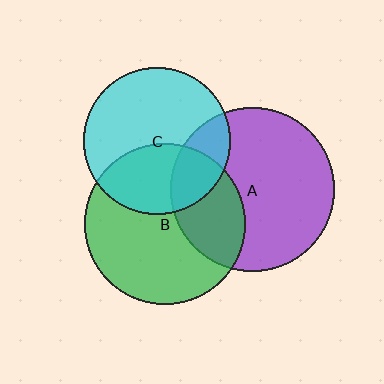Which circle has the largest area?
Circle A (purple).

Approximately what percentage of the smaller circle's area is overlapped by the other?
Approximately 40%.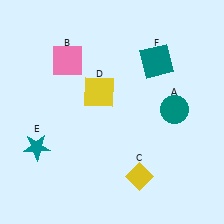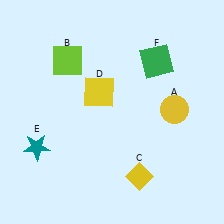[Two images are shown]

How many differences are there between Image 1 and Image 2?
There are 3 differences between the two images.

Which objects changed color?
A changed from teal to yellow. B changed from pink to lime. F changed from teal to green.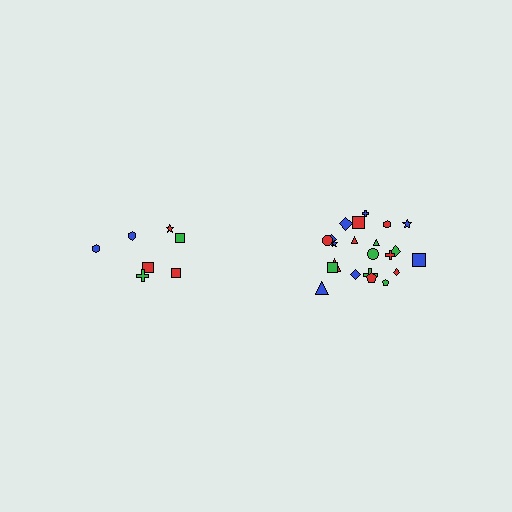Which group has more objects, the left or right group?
The right group.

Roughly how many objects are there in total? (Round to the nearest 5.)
Roughly 30 objects in total.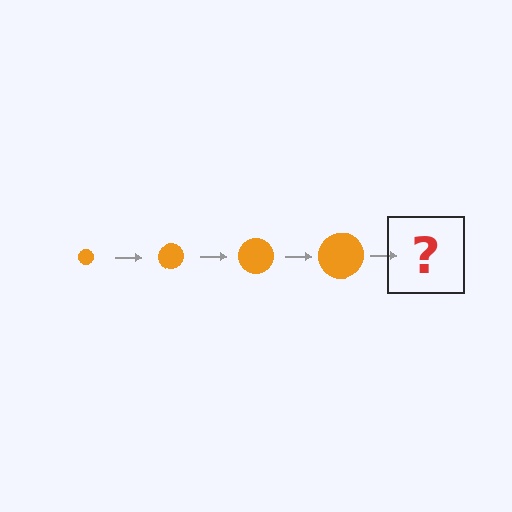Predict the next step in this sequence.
The next step is an orange circle, larger than the previous one.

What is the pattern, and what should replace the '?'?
The pattern is that the circle gets progressively larger each step. The '?' should be an orange circle, larger than the previous one.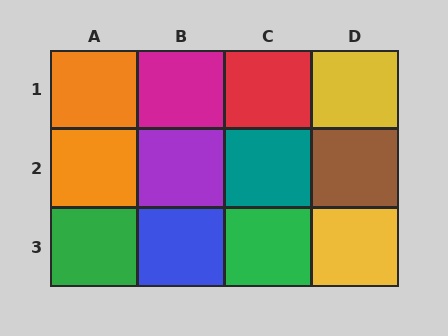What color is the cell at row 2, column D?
Brown.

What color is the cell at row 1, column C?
Red.